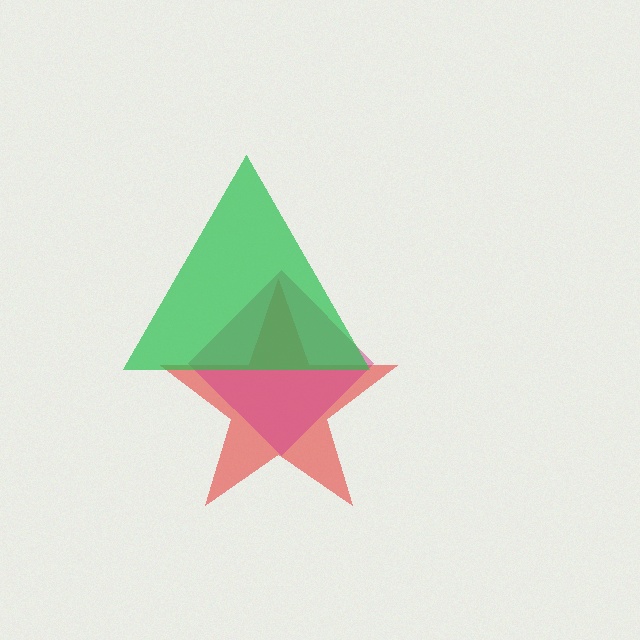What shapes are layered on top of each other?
The layered shapes are: a red star, a magenta diamond, a green triangle.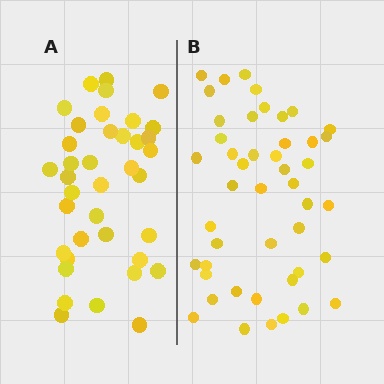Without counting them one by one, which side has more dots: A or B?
Region B (the right region) has more dots.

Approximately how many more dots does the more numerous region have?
Region B has roughly 8 or so more dots than region A.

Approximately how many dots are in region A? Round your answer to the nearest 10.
About 40 dots. (The exact count is 38, which rounds to 40.)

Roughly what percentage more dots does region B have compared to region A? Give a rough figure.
About 20% more.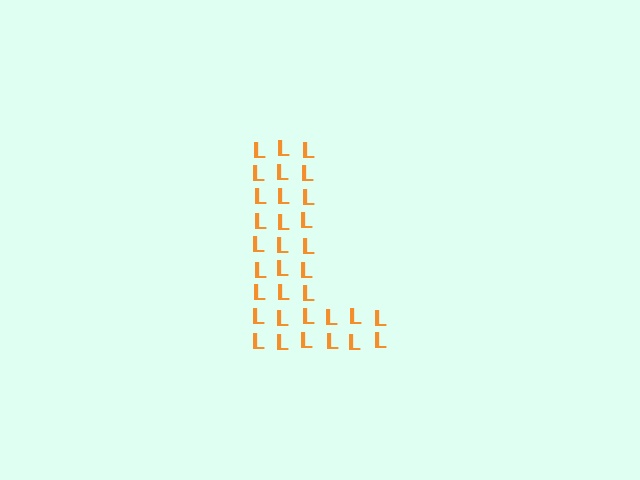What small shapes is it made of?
It is made of small letter L's.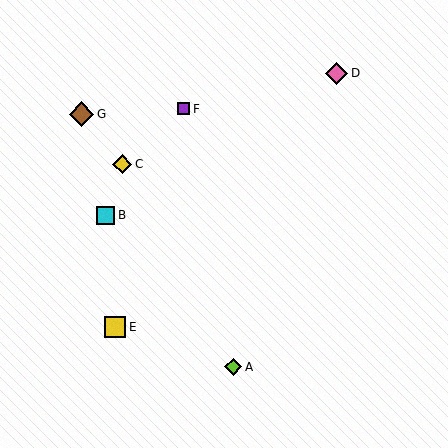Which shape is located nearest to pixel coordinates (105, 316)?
The yellow square (labeled E) at (115, 327) is nearest to that location.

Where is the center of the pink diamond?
The center of the pink diamond is at (337, 73).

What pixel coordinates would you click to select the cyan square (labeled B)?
Click at (106, 215) to select the cyan square B.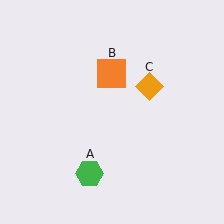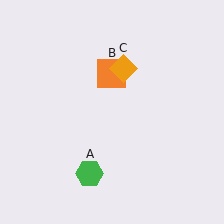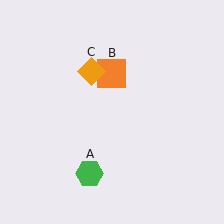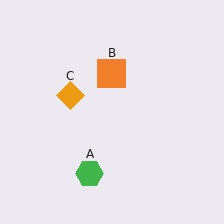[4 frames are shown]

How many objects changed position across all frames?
1 object changed position: orange diamond (object C).